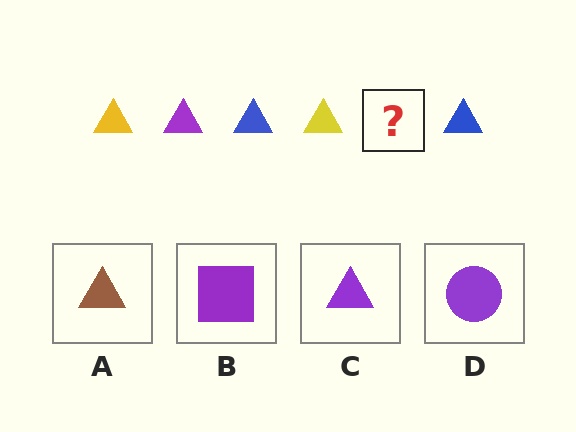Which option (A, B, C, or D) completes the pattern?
C.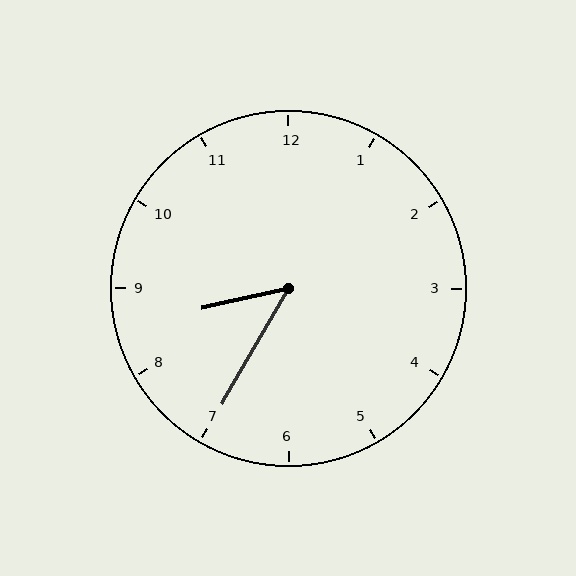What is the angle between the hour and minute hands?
Approximately 48 degrees.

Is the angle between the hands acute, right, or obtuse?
It is acute.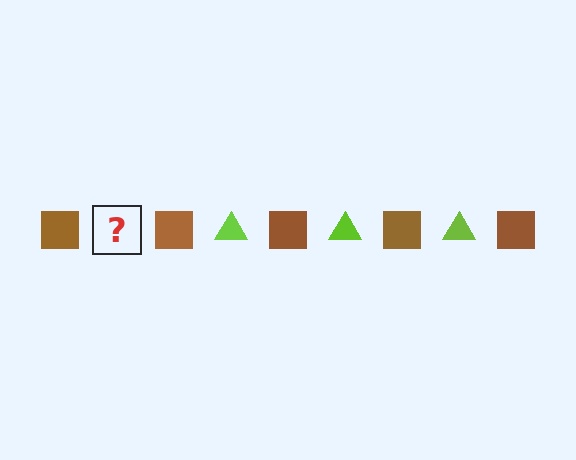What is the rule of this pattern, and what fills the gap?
The rule is that the pattern alternates between brown square and lime triangle. The gap should be filled with a lime triangle.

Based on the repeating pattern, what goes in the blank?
The blank should be a lime triangle.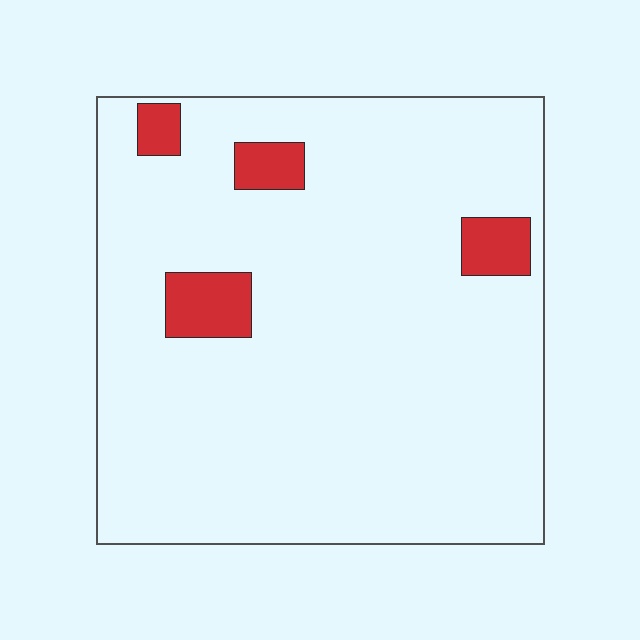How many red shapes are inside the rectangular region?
4.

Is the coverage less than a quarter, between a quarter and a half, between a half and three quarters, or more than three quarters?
Less than a quarter.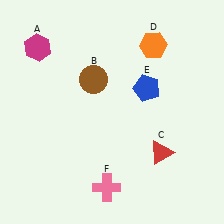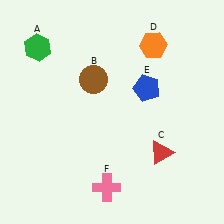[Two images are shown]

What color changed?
The hexagon (A) changed from magenta in Image 1 to green in Image 2.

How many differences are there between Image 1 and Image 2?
There is 1 difference between the two images.